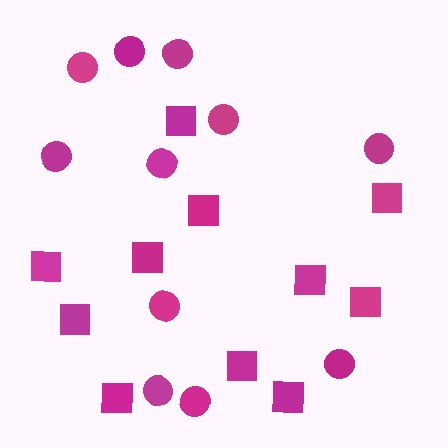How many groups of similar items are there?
There are 2 groups: one group of circles (11) and one group of squares (11).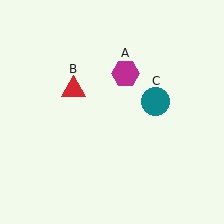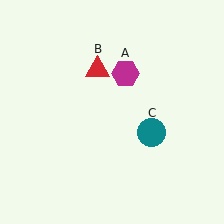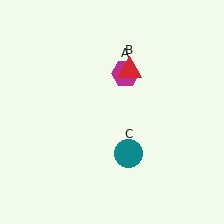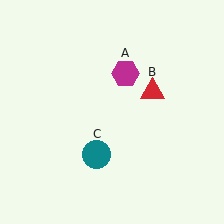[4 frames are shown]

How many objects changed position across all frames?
2 objects changed position: red triangle (object B), teal circle (object C).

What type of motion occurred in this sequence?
The red triangle (object B), teal circle (object C) rotated clockwise around the center of the scene.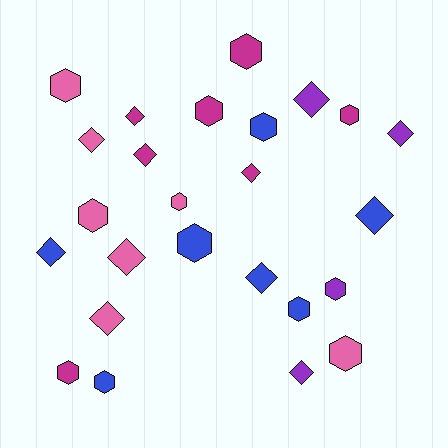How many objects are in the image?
There are 25 objects.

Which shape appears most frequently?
Hexagon, with 13 objects.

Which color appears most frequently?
Blue, with 7 objects.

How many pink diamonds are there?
There are 3 pink diamonds.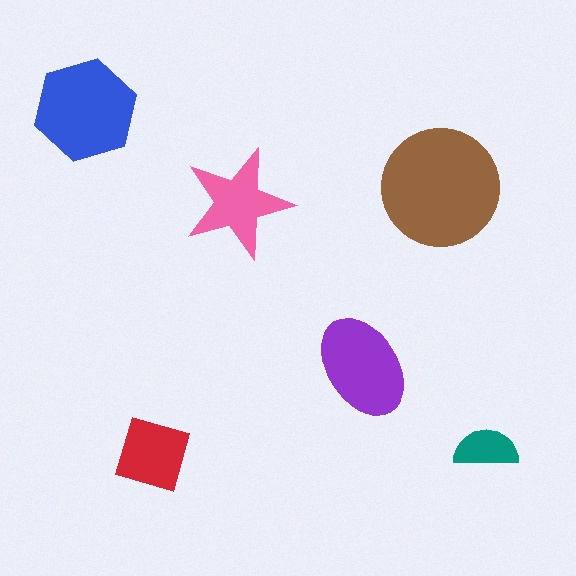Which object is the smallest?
The teal semicircle.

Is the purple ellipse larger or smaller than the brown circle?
Smaller.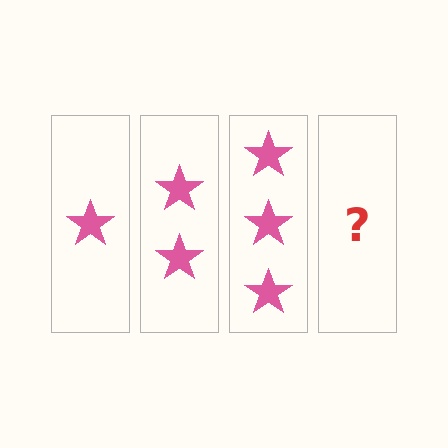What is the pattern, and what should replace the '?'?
The pattern is that each step adds one more star. The '?' should be 4 stars.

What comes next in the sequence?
The next element should be 4 stars.